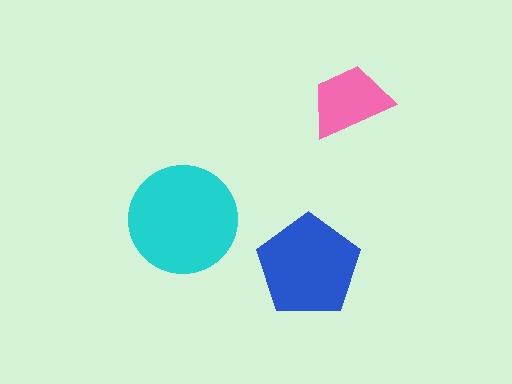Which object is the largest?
The cyan circle.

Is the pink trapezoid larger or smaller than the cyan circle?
Smaller.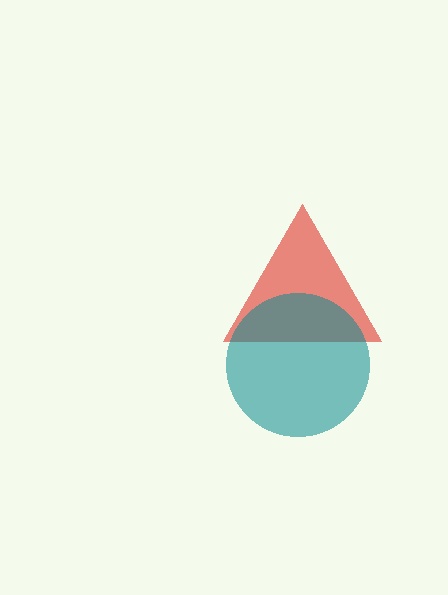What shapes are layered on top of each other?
The layered shapes are: a red triangle, a teal circle.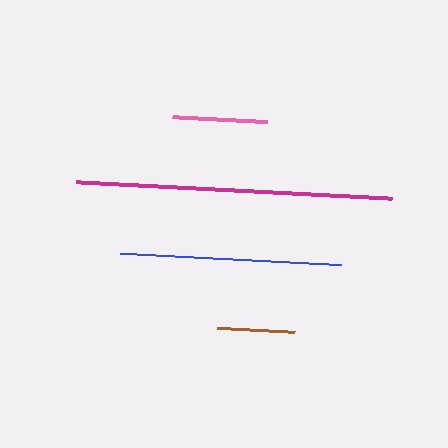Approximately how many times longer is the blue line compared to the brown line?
The blue line is approximately 2.8 times the length of the brown line.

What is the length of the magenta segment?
The magenta segment is approximately 316 pixels long.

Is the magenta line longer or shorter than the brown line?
The magenta line is longer than the brown line.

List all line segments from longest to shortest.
From longest to shortest: magenta, blue, pink, brown.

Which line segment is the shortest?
The brown line is the shortest at approximately 78 pixels.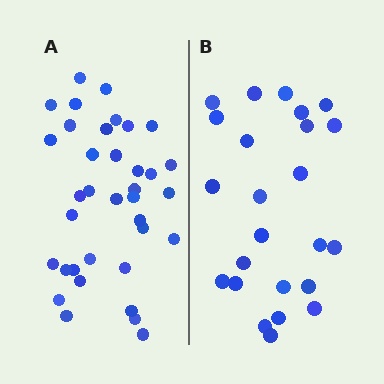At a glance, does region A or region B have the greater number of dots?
Region A (the left region) has more dots.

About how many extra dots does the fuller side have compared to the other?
Region A has roughly 12 or so more dots than region B.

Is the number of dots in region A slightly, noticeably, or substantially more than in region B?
Region A has substantially more. The ratio is roughly 1.5 to 1.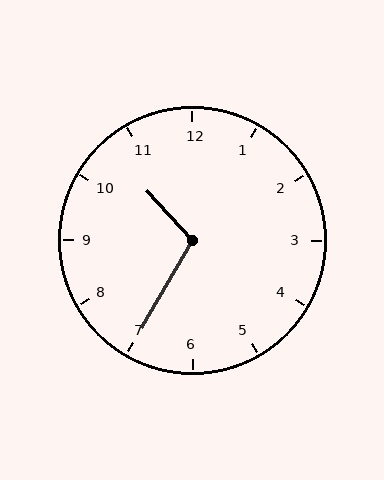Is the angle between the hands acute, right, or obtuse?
It is obtuse.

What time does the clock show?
10:35.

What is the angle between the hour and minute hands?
Approximately 108 degrees.